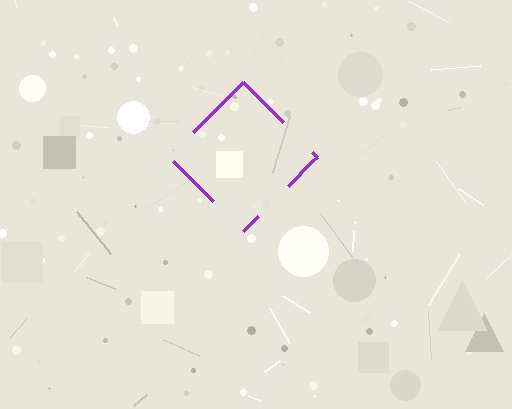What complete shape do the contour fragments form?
The contour fragments form a diamond.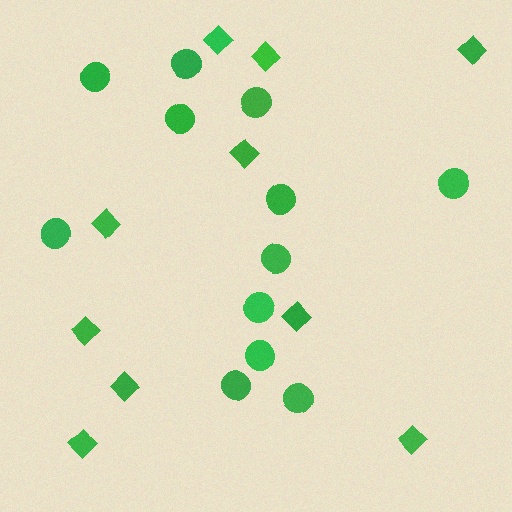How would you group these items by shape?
There are 2 groups: one group of diamonds (10) and one group of circles (12).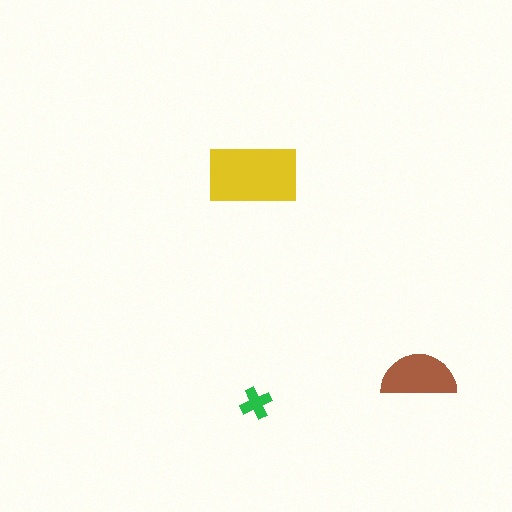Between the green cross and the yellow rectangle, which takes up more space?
The yellow rectangle.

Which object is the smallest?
The green cross.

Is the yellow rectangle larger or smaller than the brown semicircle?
Larger.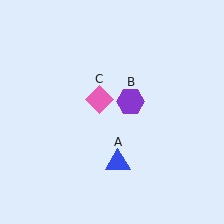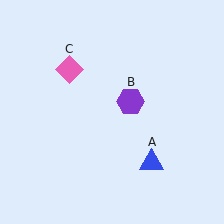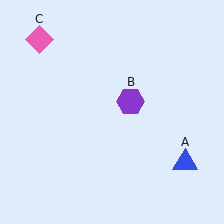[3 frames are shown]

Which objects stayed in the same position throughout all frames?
Purple hexagon (object B) remained stationary.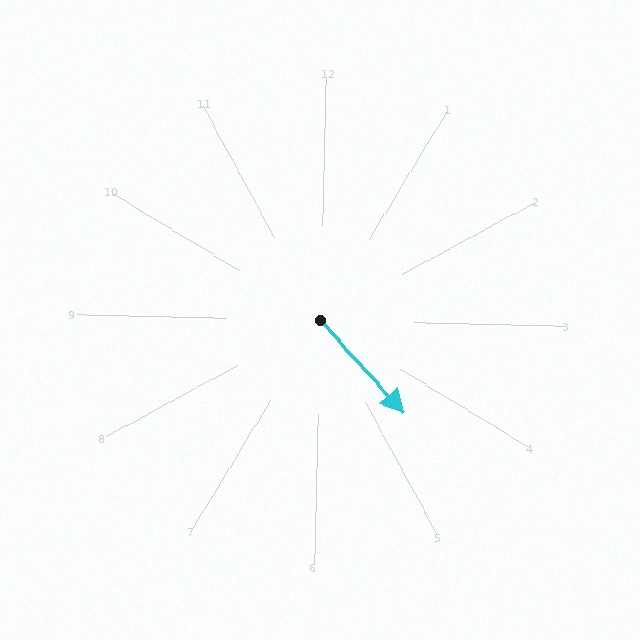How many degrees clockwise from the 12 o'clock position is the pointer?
Approximately 136 degrees.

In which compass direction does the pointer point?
Southeast.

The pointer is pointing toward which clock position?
Roughly 5 o'clock.